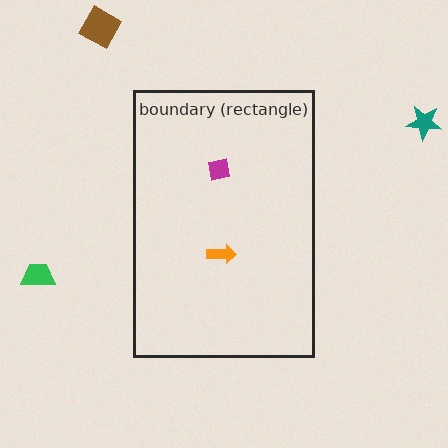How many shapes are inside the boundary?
2 inside, 3 outside.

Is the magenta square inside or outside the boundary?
Inside.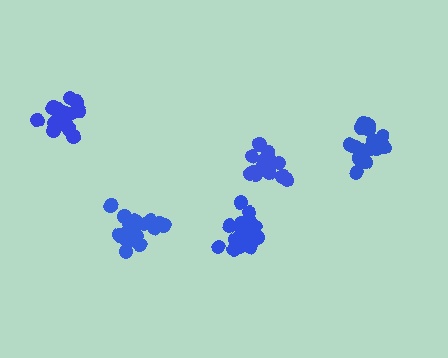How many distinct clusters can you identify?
There are 5 distinct clusters.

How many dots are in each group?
Group 1: 18 dots, Group 2: 17 dots, Group 3: 15 dots, Group 4: 20 dots, Group 5: 19 dots (89 total).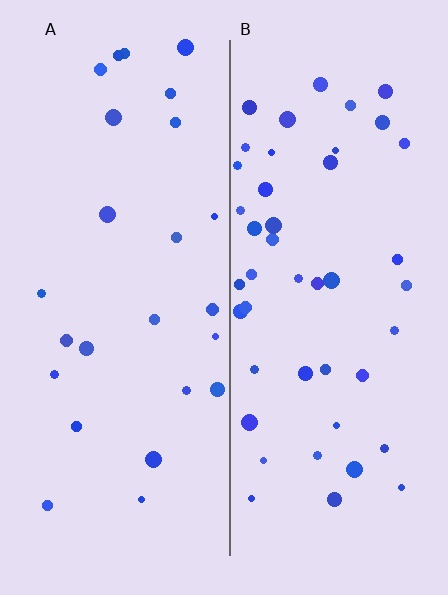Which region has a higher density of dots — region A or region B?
B (the right).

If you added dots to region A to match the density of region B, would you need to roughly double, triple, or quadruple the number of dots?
Approximately double.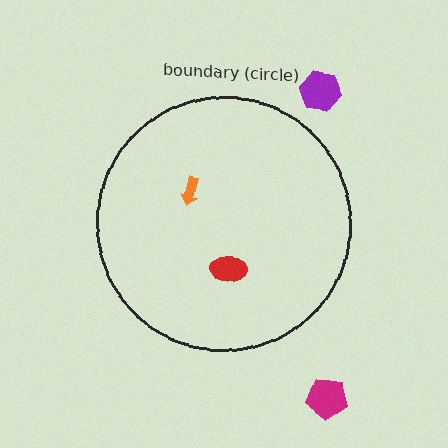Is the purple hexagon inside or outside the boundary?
Outside.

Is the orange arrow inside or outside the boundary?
Inside.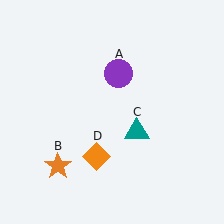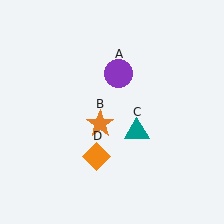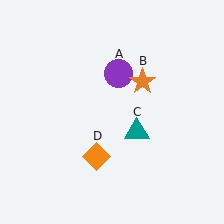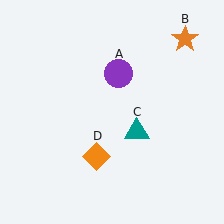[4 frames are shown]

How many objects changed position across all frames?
1 object changed position: orange star (object B).